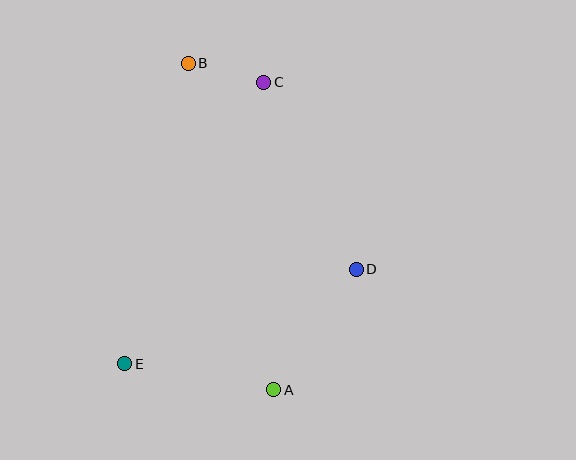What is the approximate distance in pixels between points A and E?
The distance between A and E is approximately 152 pixels.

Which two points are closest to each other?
Points B and C are closest to each other.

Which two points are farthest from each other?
Points A and B are farthest from each other.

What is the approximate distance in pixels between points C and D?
The distance between C and D is approximately 208 pixels.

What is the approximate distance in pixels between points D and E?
The distance between D and E is approximately 250 pixels.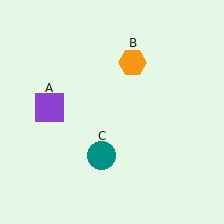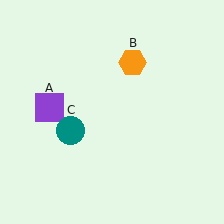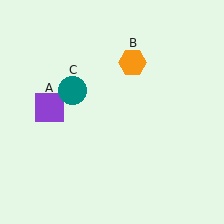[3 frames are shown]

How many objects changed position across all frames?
1 object changed position: teal circle (object C).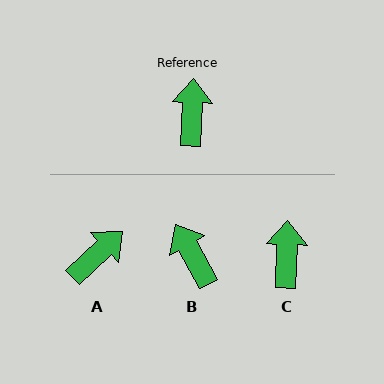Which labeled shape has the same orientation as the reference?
C.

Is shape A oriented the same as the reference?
No, it is off by about 45 degrees.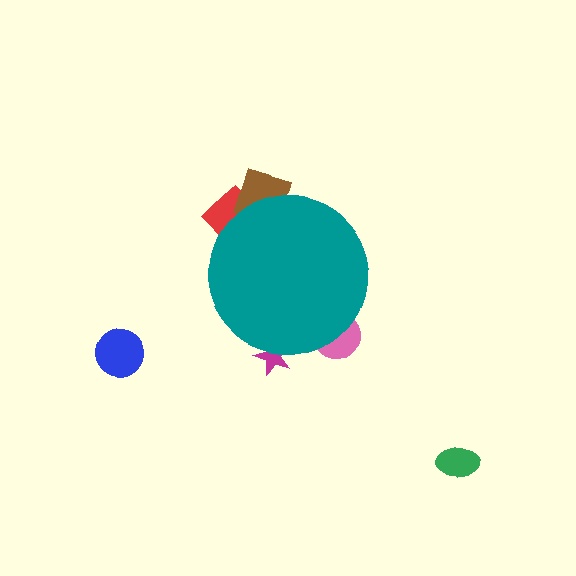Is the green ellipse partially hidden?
No, the green ellipse is fully visible.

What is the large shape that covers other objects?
A teal circle.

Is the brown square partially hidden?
Yes, the brown square is partially hidden behind the teal circle.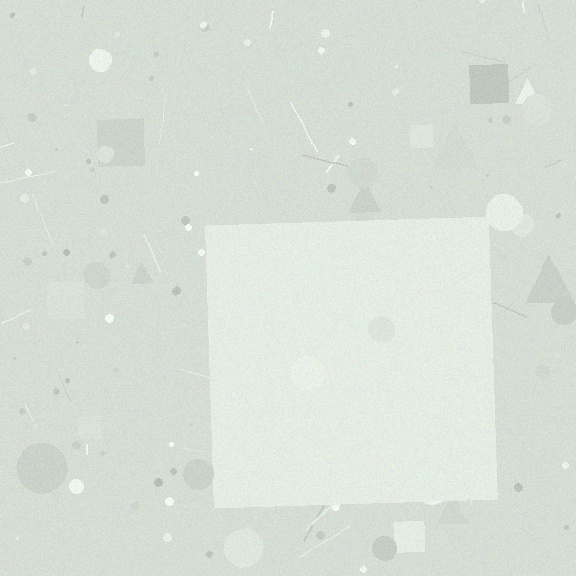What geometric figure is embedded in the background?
A square is embedded in the background.